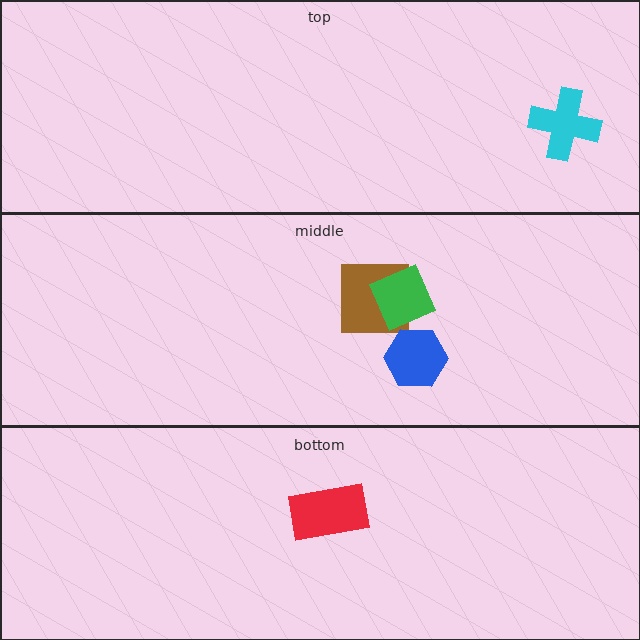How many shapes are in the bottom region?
1.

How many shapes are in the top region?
1.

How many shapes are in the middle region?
3.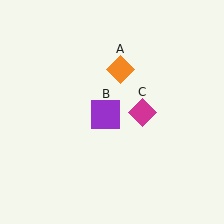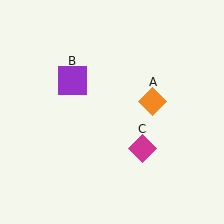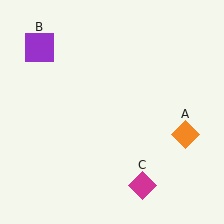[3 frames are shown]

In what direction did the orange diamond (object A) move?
The orange diamond (object A) moved down and to the right.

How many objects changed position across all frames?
3 objects changed position: orange diamond (object A), purple square (object B), magenta diamond (object C).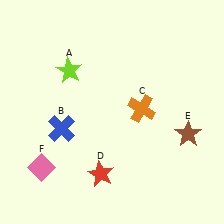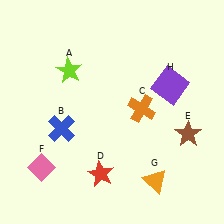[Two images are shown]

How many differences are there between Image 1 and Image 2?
There are 2 differences between the two images.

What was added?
An orange triangle (G), a purple square (H) were added in Image 2.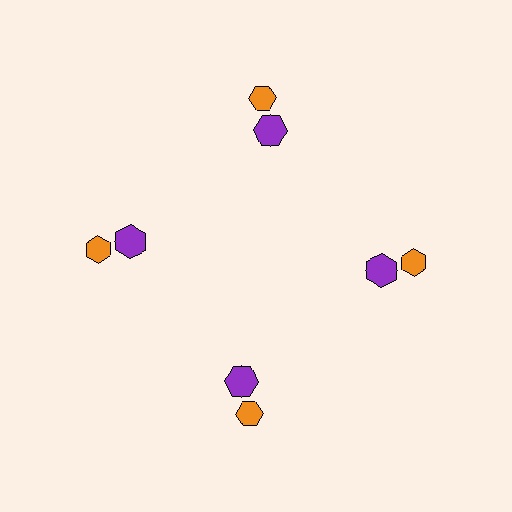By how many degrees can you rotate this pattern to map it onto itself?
The pattern maps onto itself every 90 degrees of rotation.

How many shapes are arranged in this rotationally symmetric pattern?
There are 8 shapes, arranged in 4 groups of 2.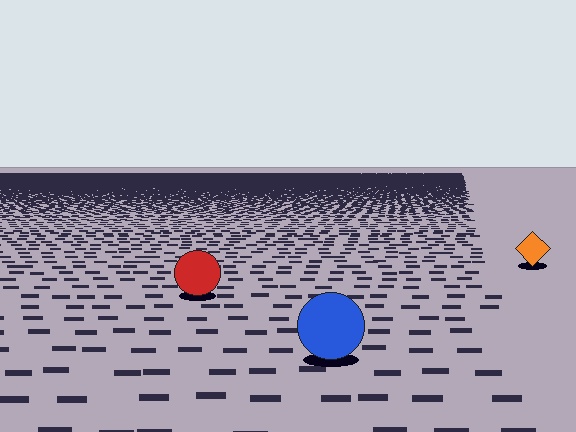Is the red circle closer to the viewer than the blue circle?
No. The blue circle is closer — you can tell from the texture gradient: the ground texture is coarser near it.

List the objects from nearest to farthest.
From nearest to farthest: the blue circle, the red circle, the orange diamond.